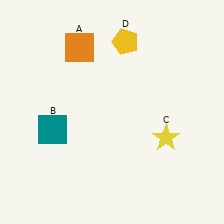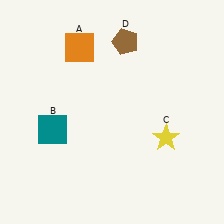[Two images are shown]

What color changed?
The pentagon (D) changed from yellow in Image 1 to brown in Image 2.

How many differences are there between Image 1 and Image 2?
There is 1 difference between the two images.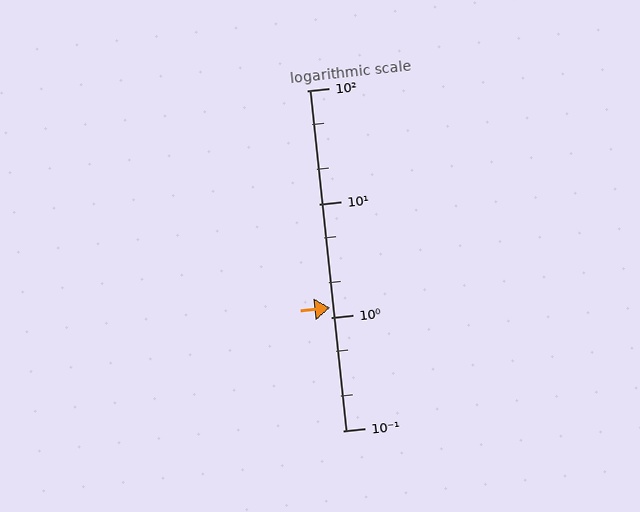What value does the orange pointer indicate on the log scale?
The pointer indicates approximately 1.2.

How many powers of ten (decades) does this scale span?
The scale spans 3 decades, from 0.1 to 100.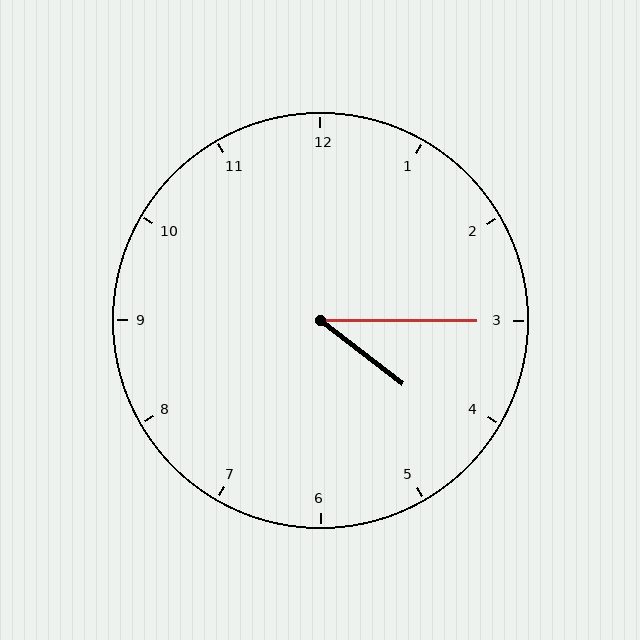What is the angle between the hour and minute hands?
Approximately 38 degrees.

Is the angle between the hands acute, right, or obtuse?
It is acute.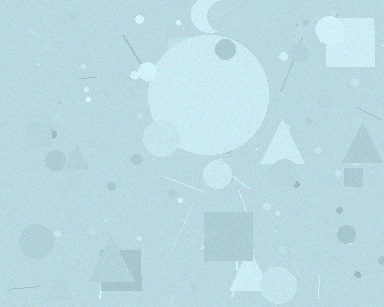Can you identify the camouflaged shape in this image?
The camouflaged shape is a circle.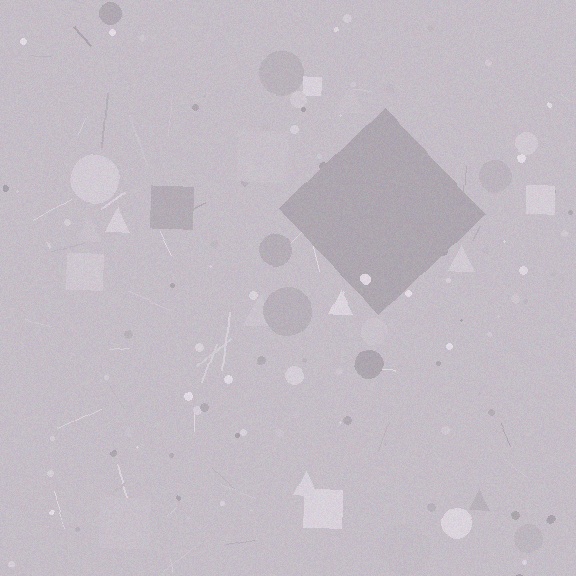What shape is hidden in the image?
A diamond is hidden in the image.